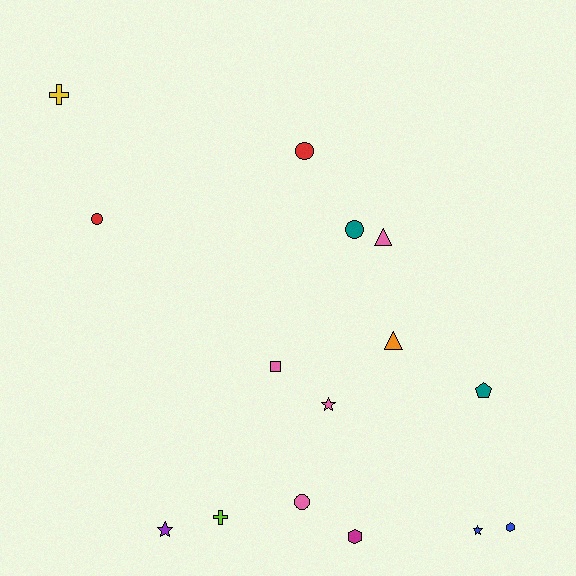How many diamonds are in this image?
There are no diamonds.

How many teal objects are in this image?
There are 2 teal objects.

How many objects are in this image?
There are 15 objects.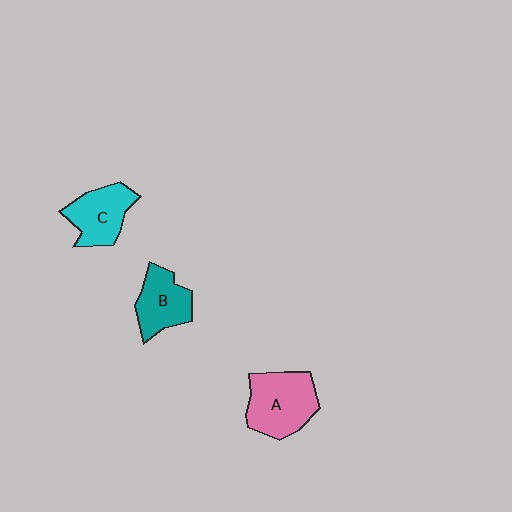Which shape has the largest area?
Shape A (pink).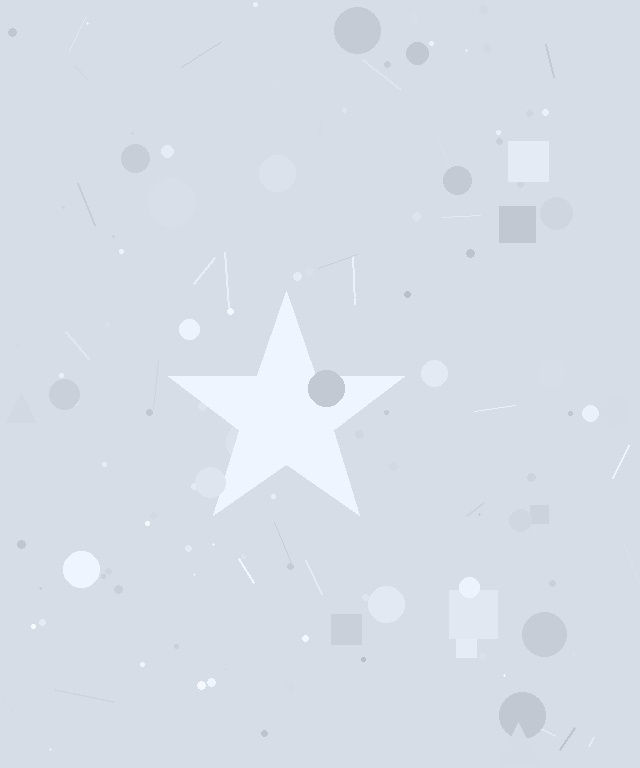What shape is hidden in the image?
A star is hidden in the image.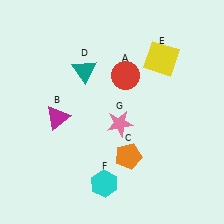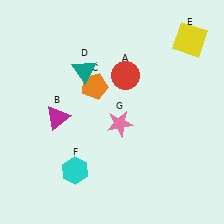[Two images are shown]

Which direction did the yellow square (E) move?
The yellow square (E) moved right.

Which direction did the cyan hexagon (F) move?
The cyan hexagon (F) moved left.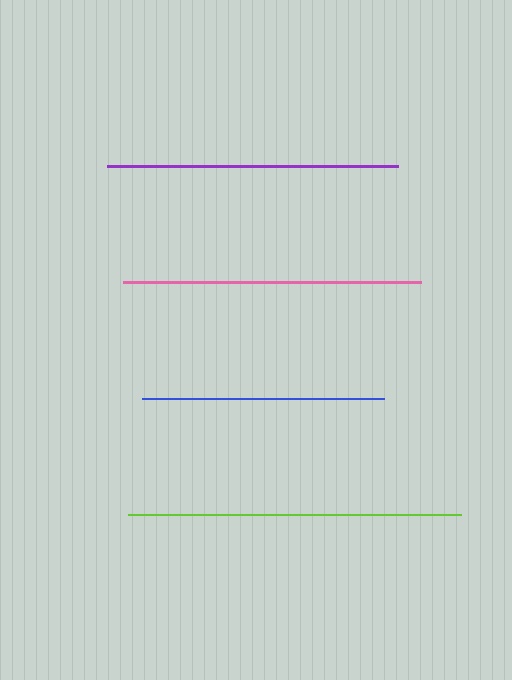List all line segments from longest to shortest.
From longest to shortest: lime, pink, purple, blue.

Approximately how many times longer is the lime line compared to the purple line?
The lime line is approximately 1.1 times the length of the purple line.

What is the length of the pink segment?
The pink segment is approximately 298 pixels long.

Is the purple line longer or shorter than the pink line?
The pink line is longer than the purple line.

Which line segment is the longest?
The lime line is the longest at approximately 333 pixels.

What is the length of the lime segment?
The lime segment is approximately 333 pixels long.